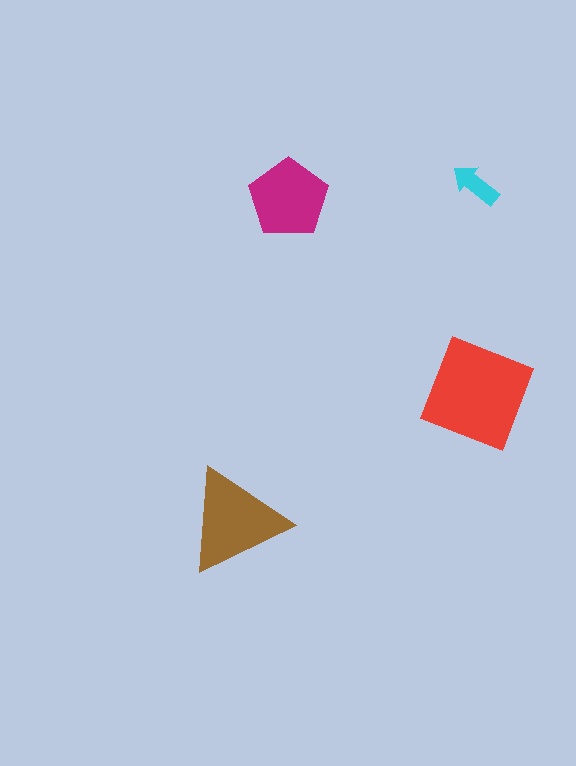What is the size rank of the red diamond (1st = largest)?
1st.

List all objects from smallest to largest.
The cyan arrow, the magenta pentagon, the brown triangle, the red diamond.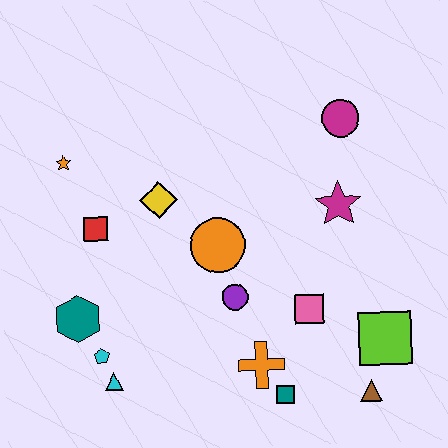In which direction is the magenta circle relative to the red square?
The magenta circle is to the right of the red square.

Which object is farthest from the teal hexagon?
The magenta circle is farthest from the teal hexagon.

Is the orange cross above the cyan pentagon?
No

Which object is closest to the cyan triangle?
The cyan pentagon is closest to the cyan triangle.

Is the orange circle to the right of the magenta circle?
No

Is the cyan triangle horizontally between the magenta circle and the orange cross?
No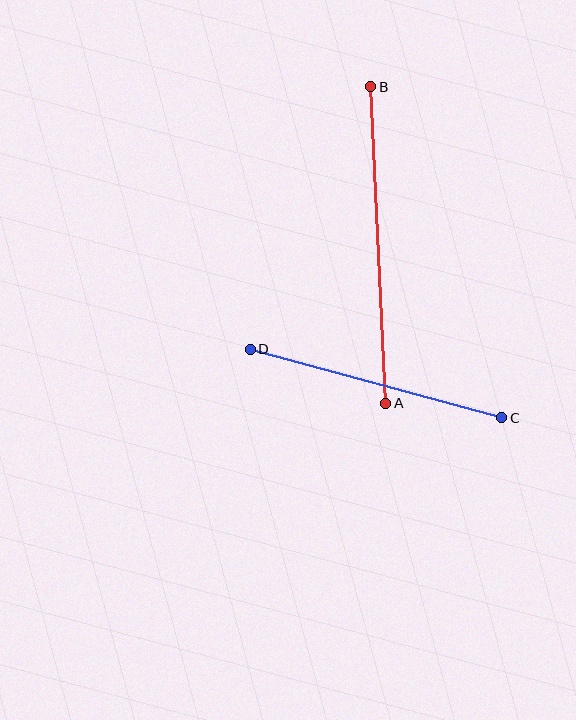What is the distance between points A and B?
The distance is approximately 317 pixels.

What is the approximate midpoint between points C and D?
The midpoint is at approximately (376, 384) pixels.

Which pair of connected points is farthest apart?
Points A and B are farthest apart.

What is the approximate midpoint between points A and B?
The midpoint is at approximately (378, 245) pixels.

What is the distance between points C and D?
The distance is approximately 260 pixels.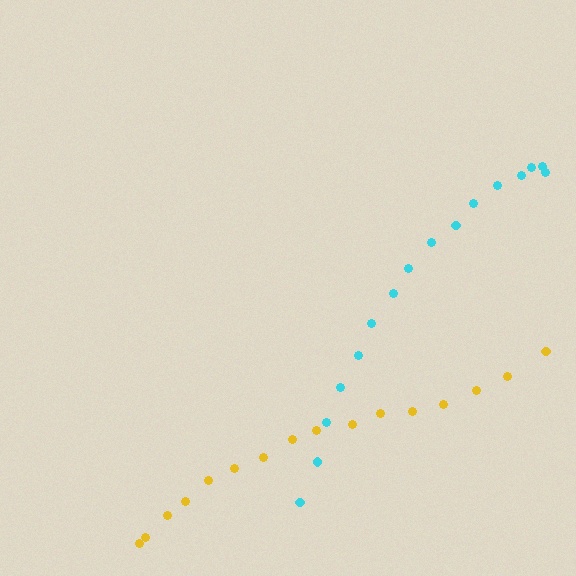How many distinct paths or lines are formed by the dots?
There are 2 distinct paths.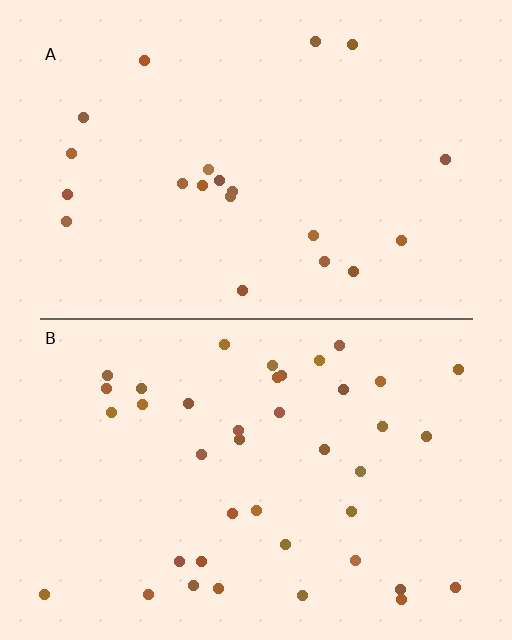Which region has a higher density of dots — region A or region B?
B (the bottom).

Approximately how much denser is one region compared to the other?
Approximately 2.0× — region B over region A.